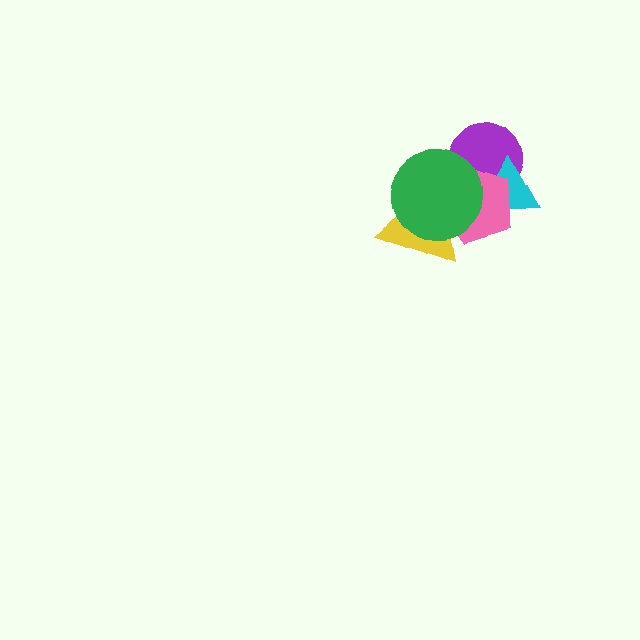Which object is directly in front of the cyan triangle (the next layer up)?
The pink pentagon is directly in front of the cyan triangle.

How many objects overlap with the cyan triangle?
3 objects overlap with the cyan triangle.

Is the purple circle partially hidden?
Yes, it is partially covered by another shape.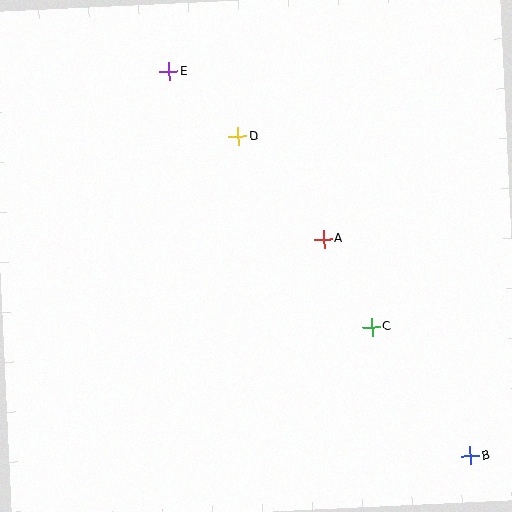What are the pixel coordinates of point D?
Point D is at (238, 137).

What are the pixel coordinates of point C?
Point C is at (371, 327).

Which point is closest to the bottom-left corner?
Point C is closest to the bottom-left corner.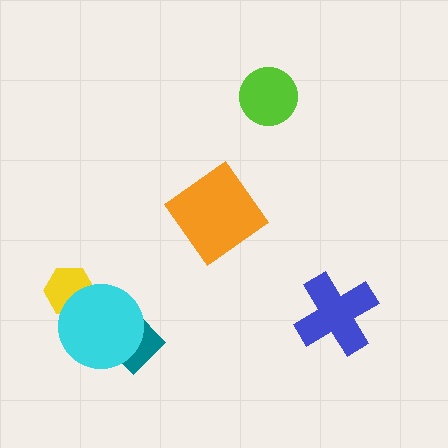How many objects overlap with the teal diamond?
1 object overlaps with the teal diamond.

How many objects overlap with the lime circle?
0 objects overlap with the lime circle.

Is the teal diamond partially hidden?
Yes, it is partially covered by another shape.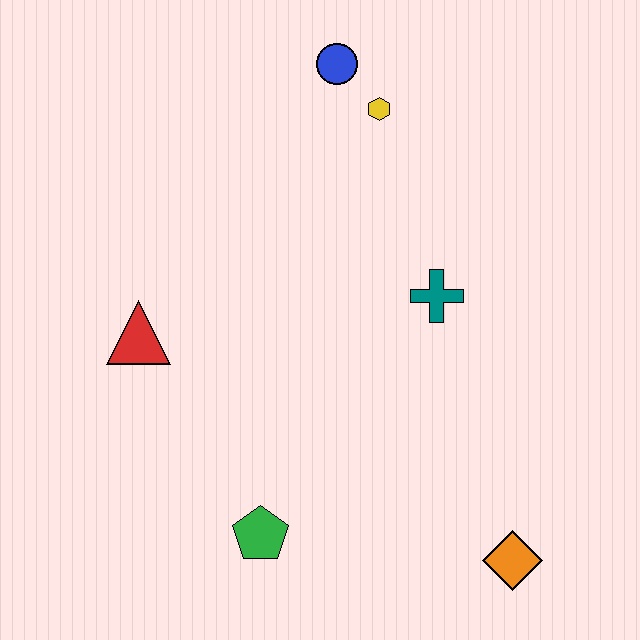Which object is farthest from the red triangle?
The orange diamond is farthest from the red triangle.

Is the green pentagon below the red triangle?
Yes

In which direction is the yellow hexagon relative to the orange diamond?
The yellow hexagon is above the orange diamond.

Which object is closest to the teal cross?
The yellow hexagon is closest to the teal cross.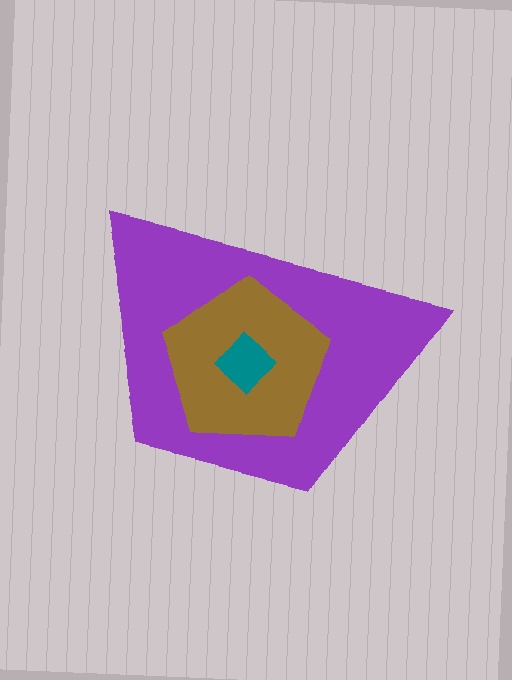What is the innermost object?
The teal diamond.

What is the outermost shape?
The purple trapezoid.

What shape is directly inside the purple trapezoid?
The brown pentagon.